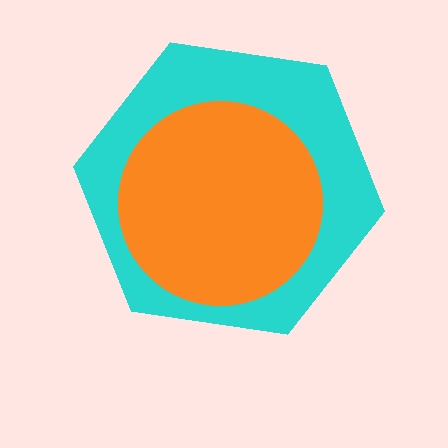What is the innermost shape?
The orange circle.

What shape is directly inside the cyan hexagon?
The orange circle.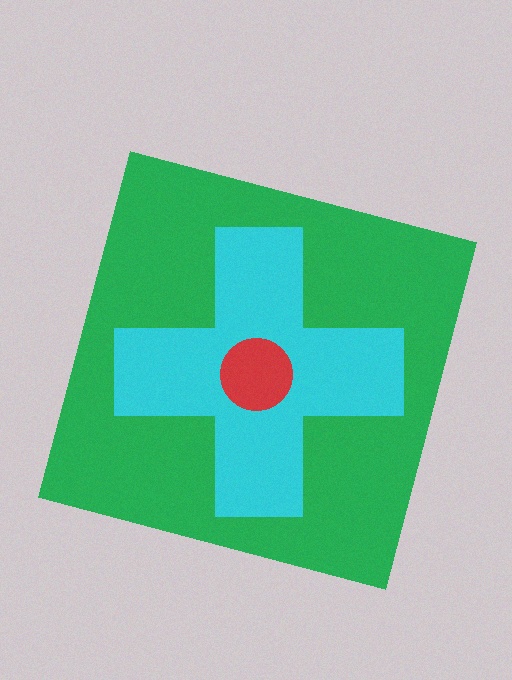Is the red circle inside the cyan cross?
Yes.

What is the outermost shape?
The green square.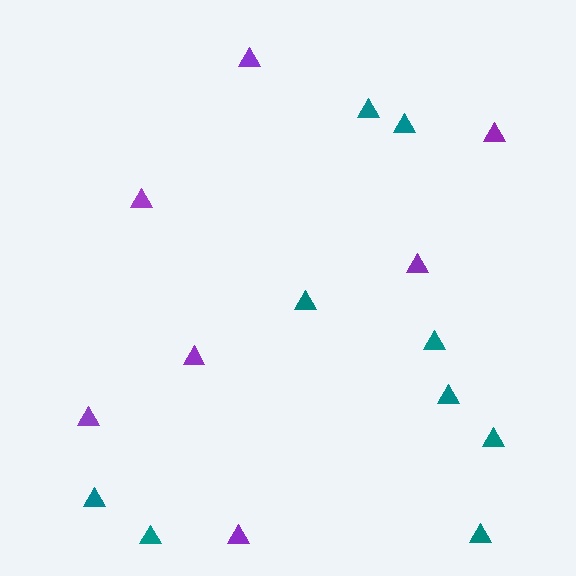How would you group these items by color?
There are 2 groups: one group of purple triangles (7) and one group of teal triangles (9).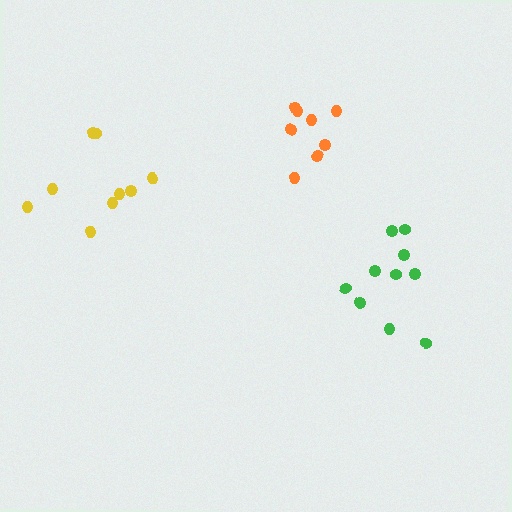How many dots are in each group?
Group 1: 10 dots, Group 2: 9 dots, Group 3: 8 dots (27 total).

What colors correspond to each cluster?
The clusters are colored: green, yellow, orange.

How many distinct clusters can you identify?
There are 3 distinct clusters.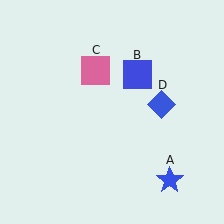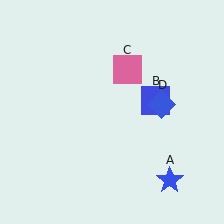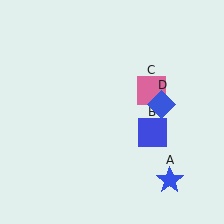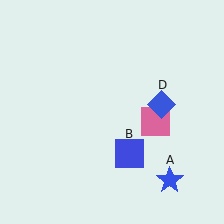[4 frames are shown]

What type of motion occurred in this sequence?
The blue square (object B), pink square (object C) rotated clockwise around the center of the scene.